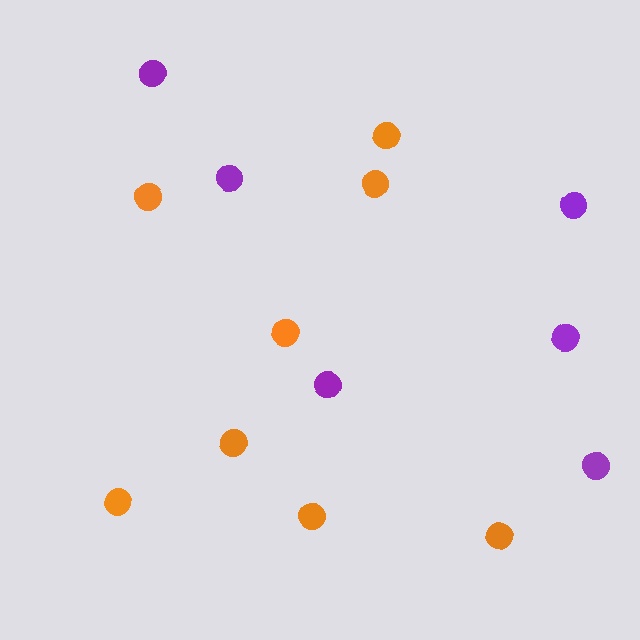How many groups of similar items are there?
There are 2 groups: one group of orange circles (8) and one group of purple circles (6).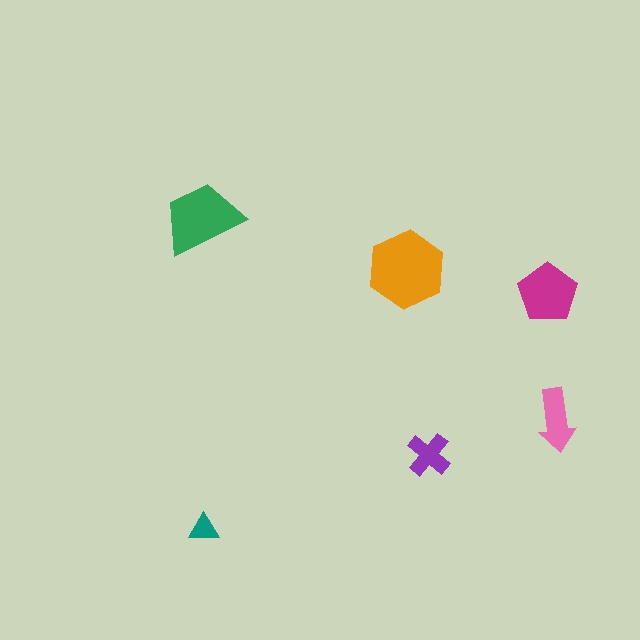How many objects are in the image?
There are 6 objects in the image.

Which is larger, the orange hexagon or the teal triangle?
The orange hexagon.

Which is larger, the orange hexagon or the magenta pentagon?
The orange hexagon.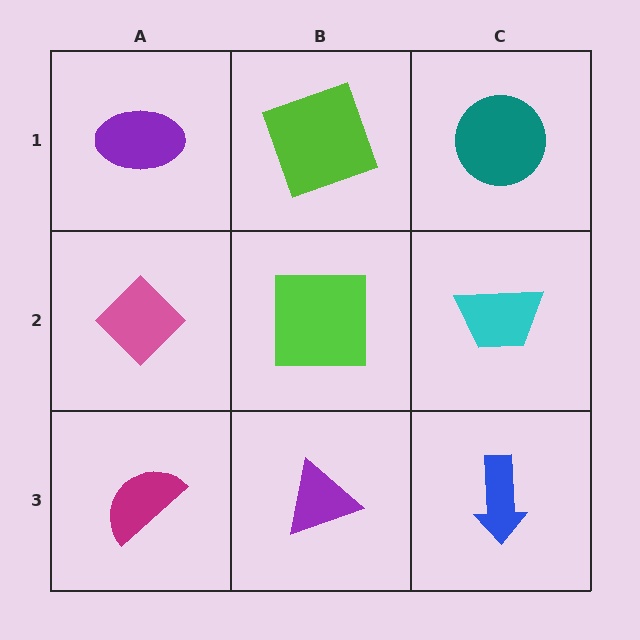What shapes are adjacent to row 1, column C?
A cyan trapezoid (row 2, column C), a lime square (row 1, column B).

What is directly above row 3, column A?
A pink diamond.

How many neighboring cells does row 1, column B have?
3.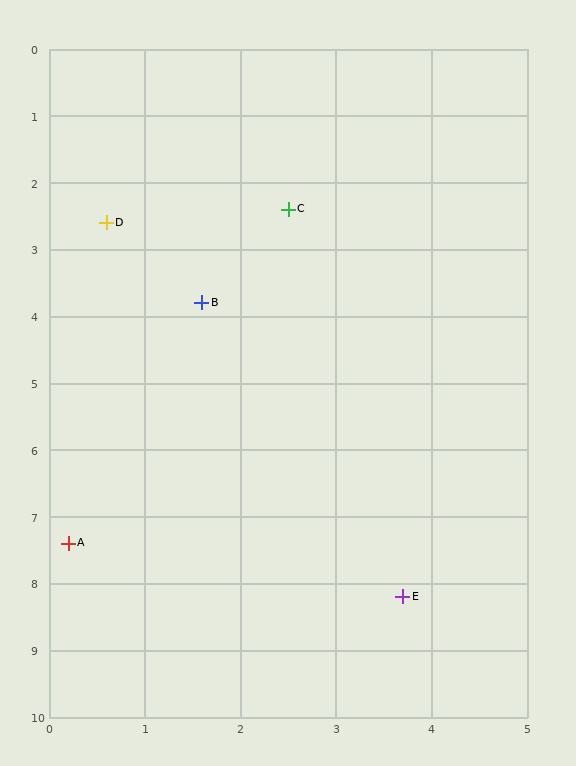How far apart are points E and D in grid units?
Points E and D are about 6.4 grid units apart.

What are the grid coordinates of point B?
Point B is at approximately (1.6, 3.8).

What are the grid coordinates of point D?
Point D is at approximately (0.6, 2.6).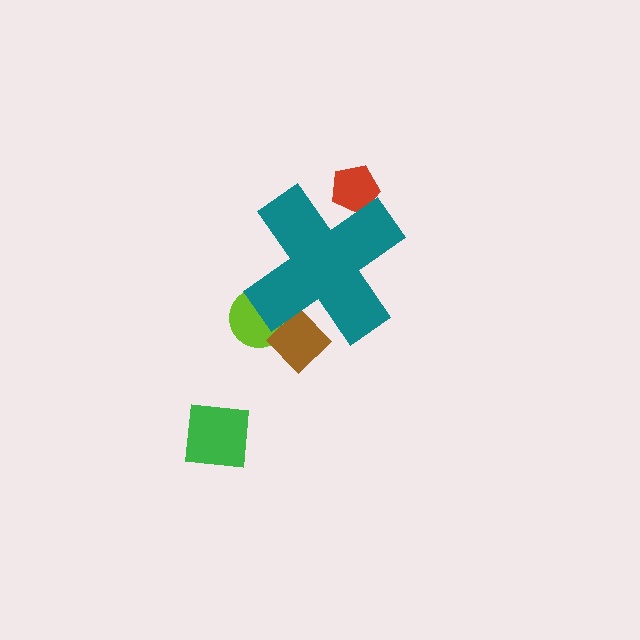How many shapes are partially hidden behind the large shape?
3 shapes are partially hidden.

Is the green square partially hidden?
No, the green square is fully visible.